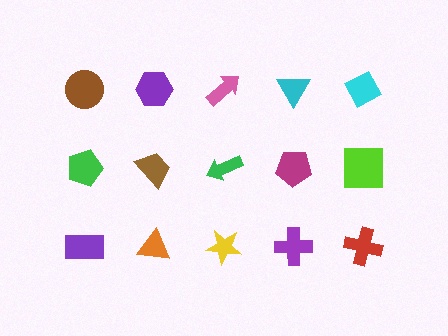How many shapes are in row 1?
5 shapes.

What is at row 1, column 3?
A pink arrow.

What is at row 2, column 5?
A lime square.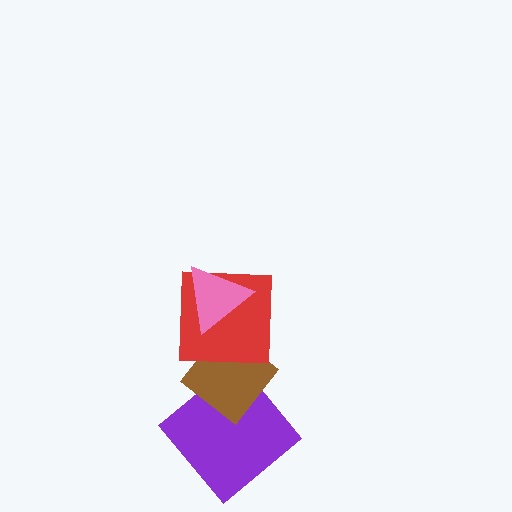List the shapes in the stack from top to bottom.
From top to bottom: the pink triangle, the red square, the brown diamond, the purple diamond.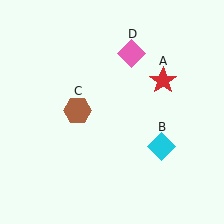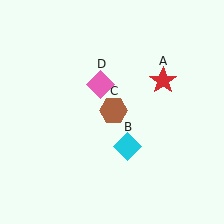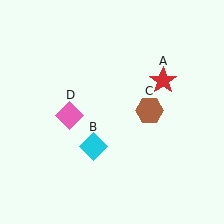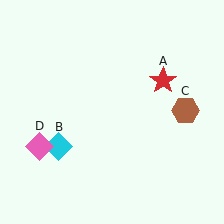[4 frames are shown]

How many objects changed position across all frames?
3 objects changed position: cyan diamond (object B), brown hexagon (object C), pink diamond (object D).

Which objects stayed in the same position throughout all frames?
Red star (object A) remained stationary.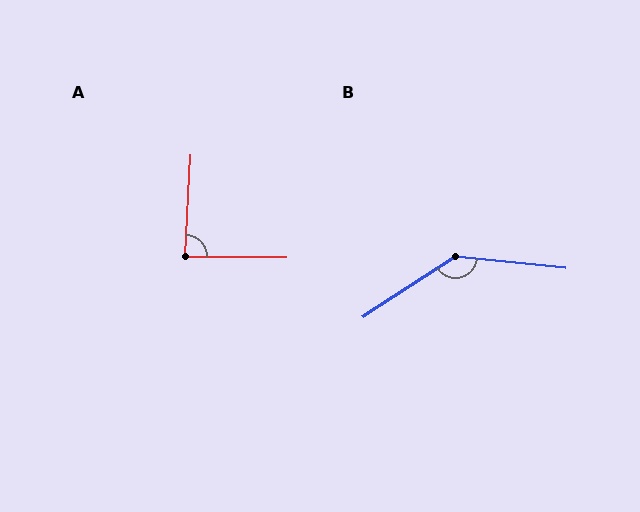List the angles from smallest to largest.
A (87°), B (141°).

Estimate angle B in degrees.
Approximately 141 degrees.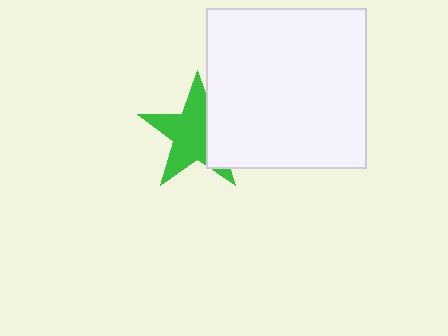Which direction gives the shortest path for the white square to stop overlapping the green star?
Moving right gives the shortest separation.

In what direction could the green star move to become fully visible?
The green star could move left. That would shift it out from behind the white square entirely.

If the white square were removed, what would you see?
You would see the complete green star.